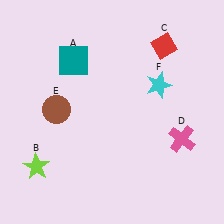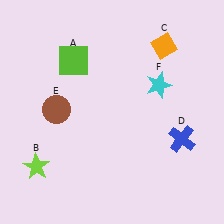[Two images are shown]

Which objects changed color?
A changed from teal to lime. C changed from red to orange. D changed from pink to blue.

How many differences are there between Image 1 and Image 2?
There are 3 differences between the two images.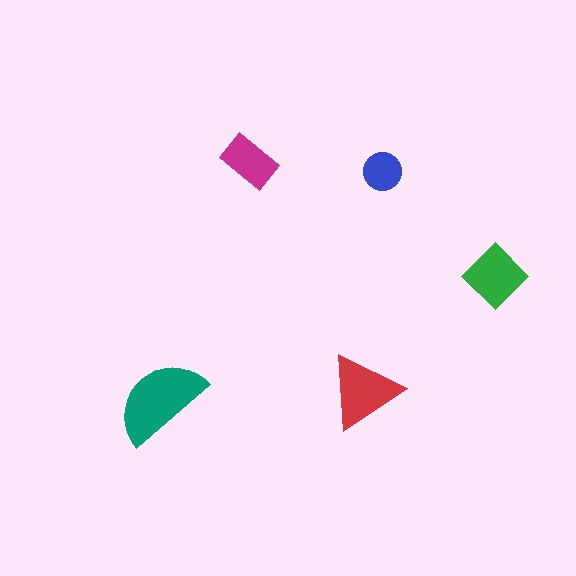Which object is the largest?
The teal semicircle.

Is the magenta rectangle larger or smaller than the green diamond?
Smaller.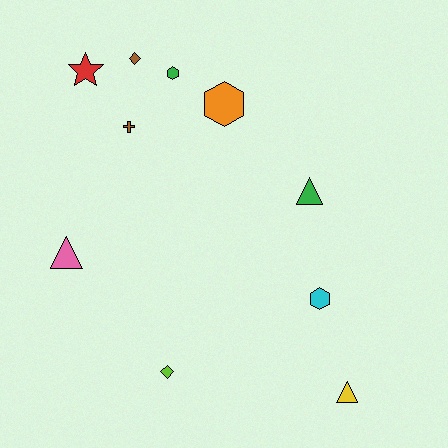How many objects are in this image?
There are 10 objects.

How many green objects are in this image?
There are 2 green objects.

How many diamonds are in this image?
There are 2 diamonds.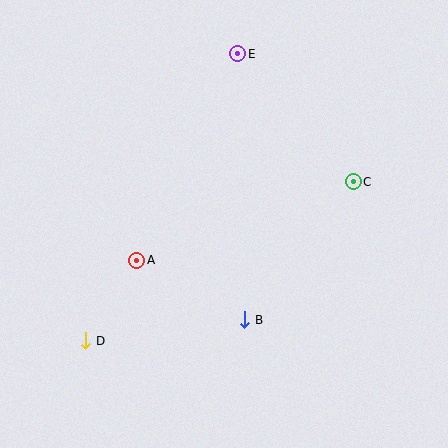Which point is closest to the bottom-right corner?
Point B is closest to the bottom-right corner.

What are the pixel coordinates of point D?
Point D is at (86, 341).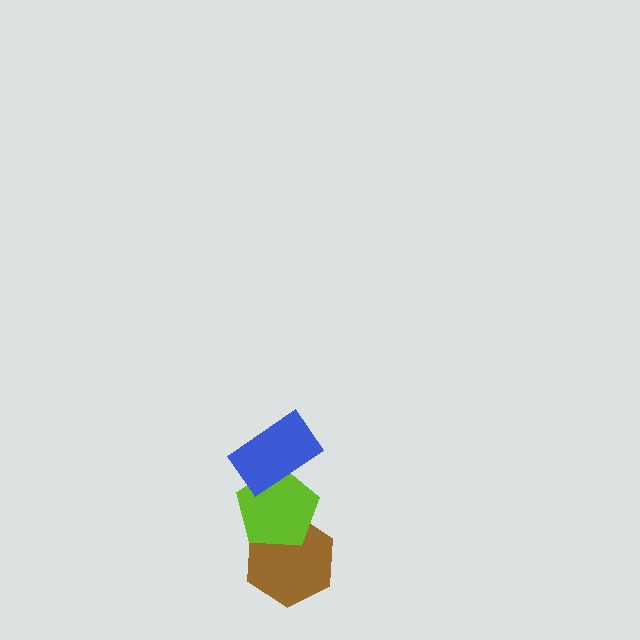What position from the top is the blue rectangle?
The blue rectangle is 1st from the top.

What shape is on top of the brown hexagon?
The lime pentagon is on top of the brown hexagon.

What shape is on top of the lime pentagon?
The blue rectangle is on top of the lime pentagon.